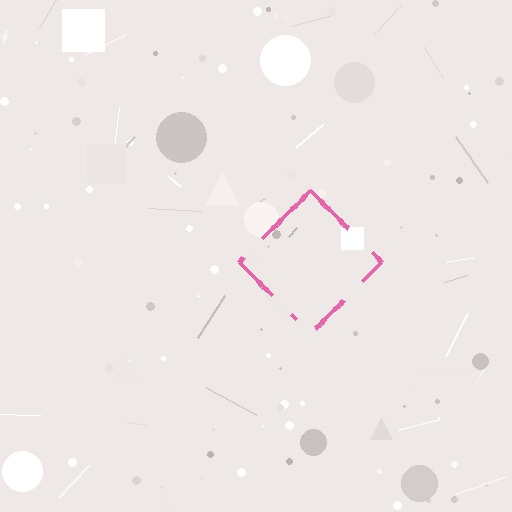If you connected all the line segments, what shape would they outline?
They would outline a diamond.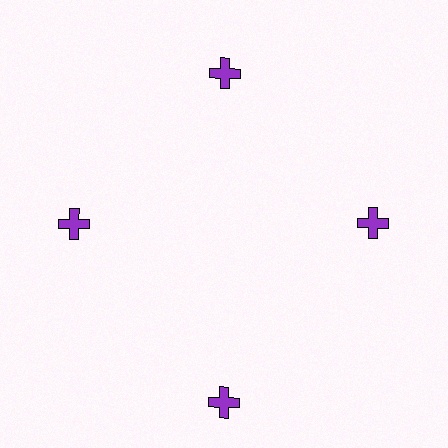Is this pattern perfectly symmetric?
No. The 4 purple crosses are arranged in a ring, but one element near the 6 o'clock position is pushed outward from the center, breaking the 4-fold rotational symmetry.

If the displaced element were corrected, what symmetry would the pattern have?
It would have 4-fold rotational symmetry — the pattern would map onto itself every 90 degrees.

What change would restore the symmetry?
The symmetry would be restored by moving it inward, back onto the ring so that all 4 crosses sit at equal angles and equal distance from the center.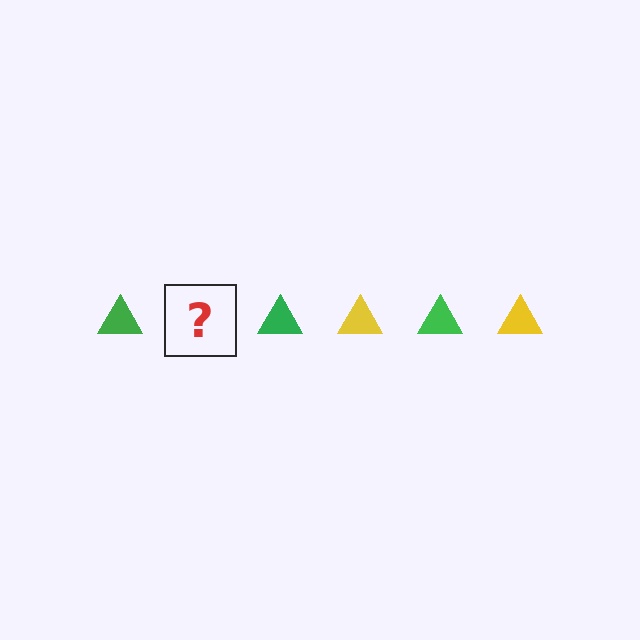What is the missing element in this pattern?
The missing element is a yellow triangle.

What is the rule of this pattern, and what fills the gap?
The rule is that the pattern cycles through green, yellow triangles. The gap should be filled with a yellow triangle.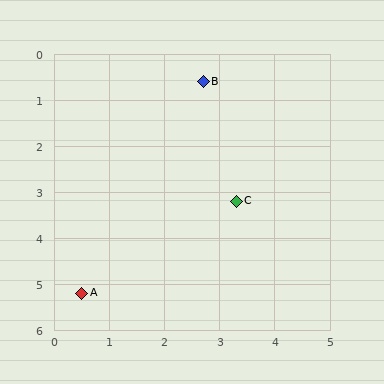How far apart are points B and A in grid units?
Points B and A are about 5.1 grid units apart.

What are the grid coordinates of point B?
Point B is at approximately (2.7, 0.6).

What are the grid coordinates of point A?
Point A is at approximately (0.5, 5.2).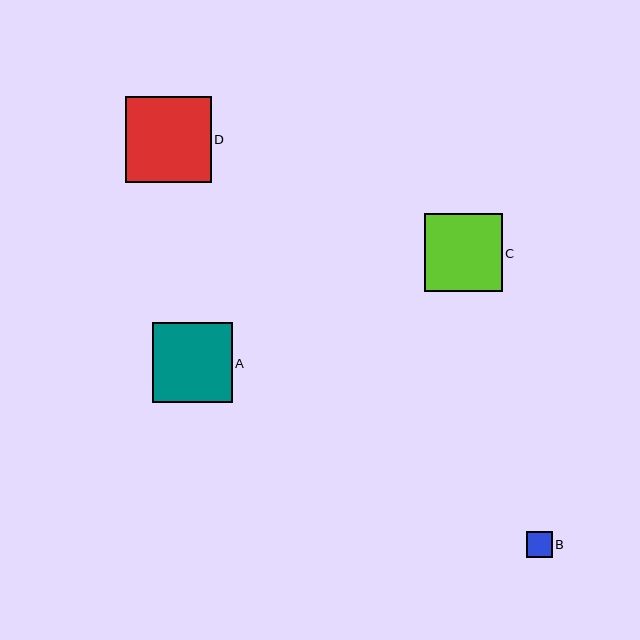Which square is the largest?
Square D is the largest with a size of approximately 86 pixels.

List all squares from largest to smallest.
From largest to smallest: D, A, C, B.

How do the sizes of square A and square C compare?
Square A and square C are approximately the same size.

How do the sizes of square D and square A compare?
Square D and square A are approximately the same size.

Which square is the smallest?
Square B is the smallest with a size of approximately 26 pixels.